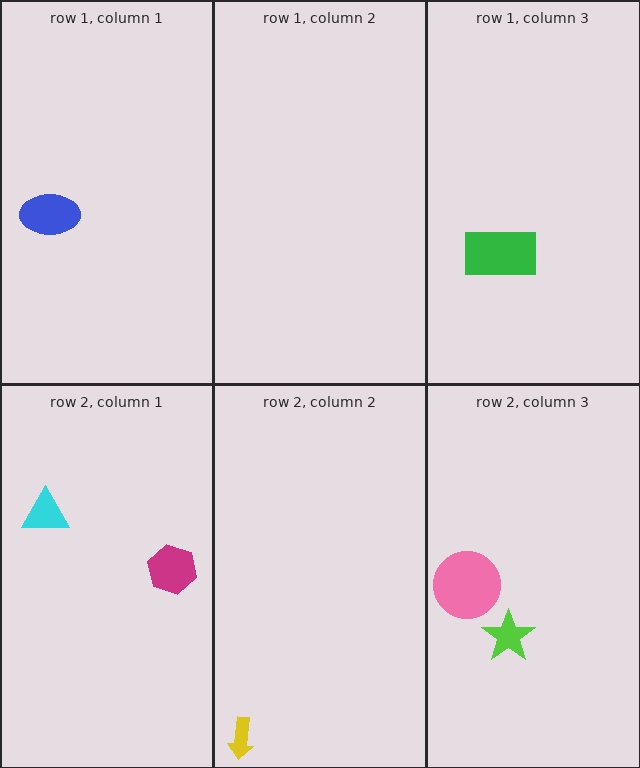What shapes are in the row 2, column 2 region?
The yellow arrow.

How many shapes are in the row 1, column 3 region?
1.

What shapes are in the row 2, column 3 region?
The pink circle, the lime star.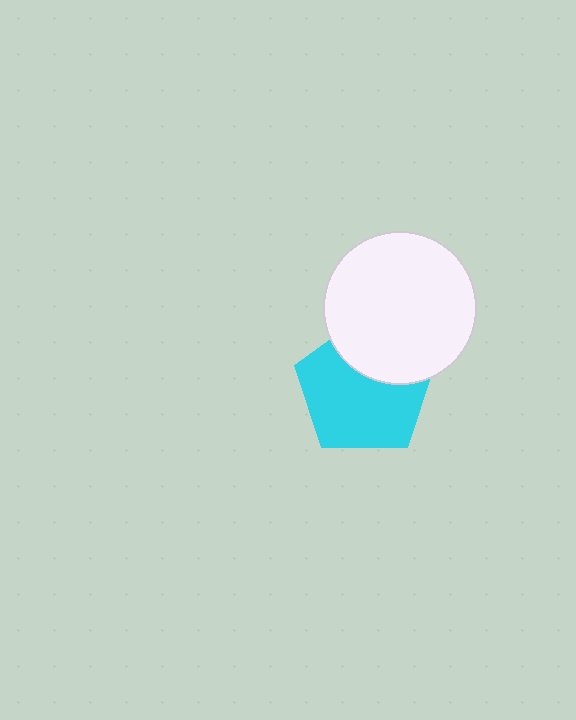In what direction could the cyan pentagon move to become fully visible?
The cyan pentagon could move down. That would shift it out from behind the white circle entirely.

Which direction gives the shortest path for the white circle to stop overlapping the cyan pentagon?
Moving up gives the shortest separation.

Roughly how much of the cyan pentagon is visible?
Most of it is visible (roughly 68%).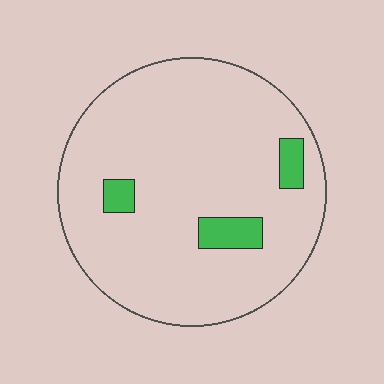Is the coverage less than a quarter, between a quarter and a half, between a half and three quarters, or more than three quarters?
Less than a quarter.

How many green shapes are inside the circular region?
3.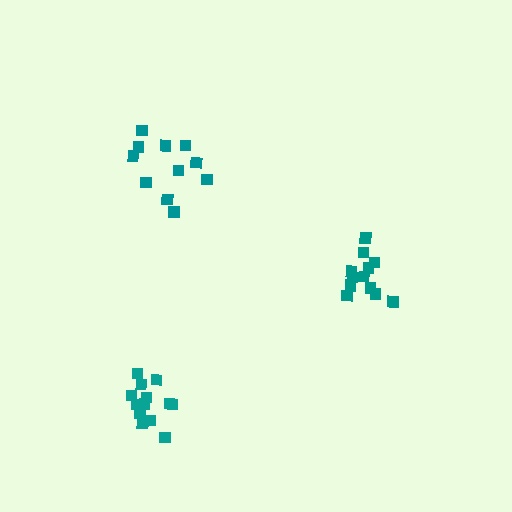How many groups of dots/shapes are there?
There are 3 groups.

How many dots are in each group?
Group 1: 12 dots, Group 2: 11 dots, Group 3: 14 dots (37 total).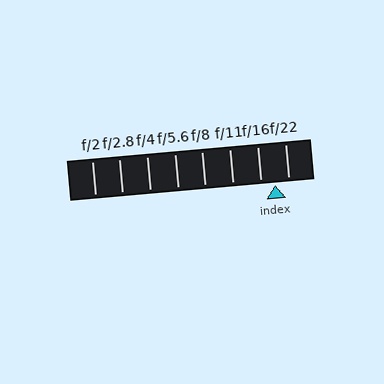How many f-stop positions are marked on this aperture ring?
There are 8 f-stop positions marked.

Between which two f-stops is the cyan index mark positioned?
The index mark is between f/16 and f/22.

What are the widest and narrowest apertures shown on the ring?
The widest aperture shown is f/2 and the narrowest is f/22.